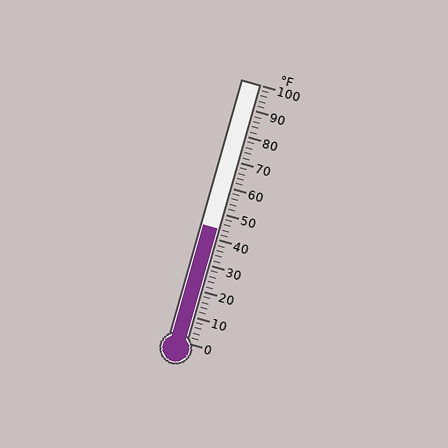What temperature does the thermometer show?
The thermometer shows approximately 44°F.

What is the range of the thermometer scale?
The thermometer scale ranges from 0°F to 100°F.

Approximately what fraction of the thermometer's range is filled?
The thermometer is filled to approximately 45% of its range.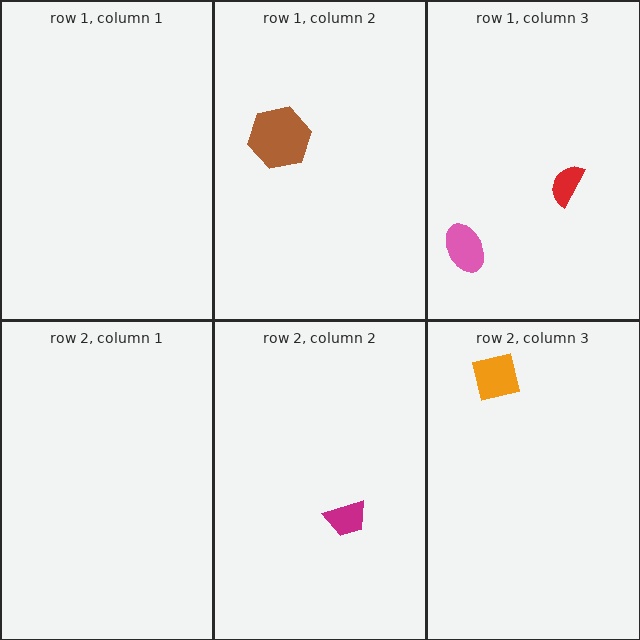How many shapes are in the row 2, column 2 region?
1.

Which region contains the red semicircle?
The row 1, column 3 region.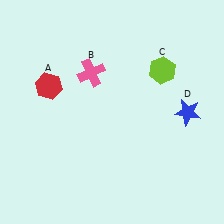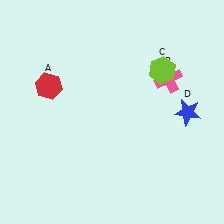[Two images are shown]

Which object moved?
The pink cross (B) moved right.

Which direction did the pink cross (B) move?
The pink cross (B) moved right.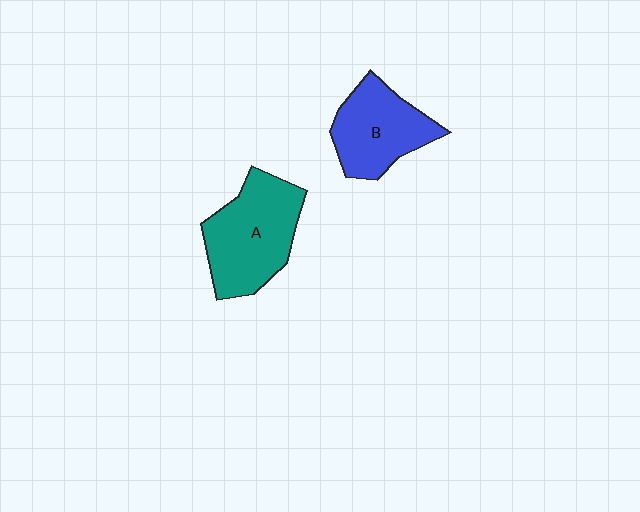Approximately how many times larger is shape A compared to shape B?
Approximately 1.2 times.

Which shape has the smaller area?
Shape B (blue).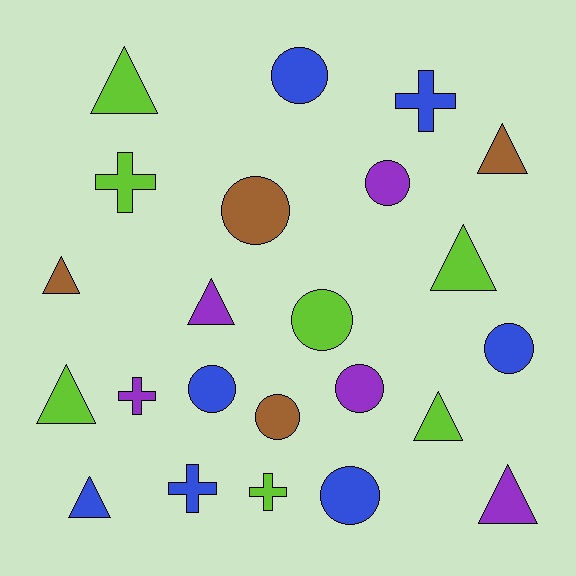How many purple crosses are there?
There is 1 purple cross.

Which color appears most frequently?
Blue, with 7 objects.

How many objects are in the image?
There are 23 objects.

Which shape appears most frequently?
Circle, with 9 objects.